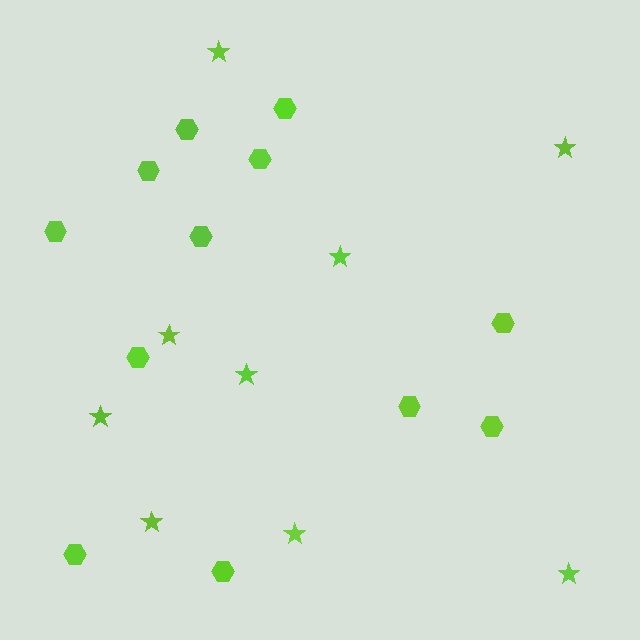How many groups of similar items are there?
There are 2 groups: one group of hexagons (12) and one group of stars (9).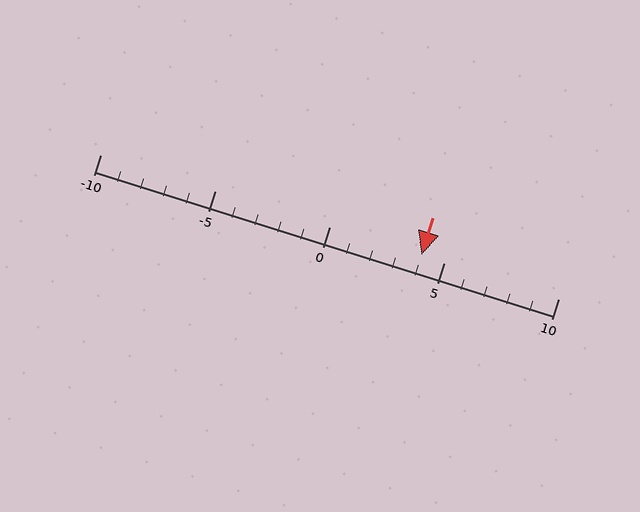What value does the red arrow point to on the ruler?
The red arrow points to approximately 4.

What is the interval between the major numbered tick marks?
The major tick marks are spaced 5 units apart.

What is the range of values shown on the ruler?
The ruler shows values from -10 to 10.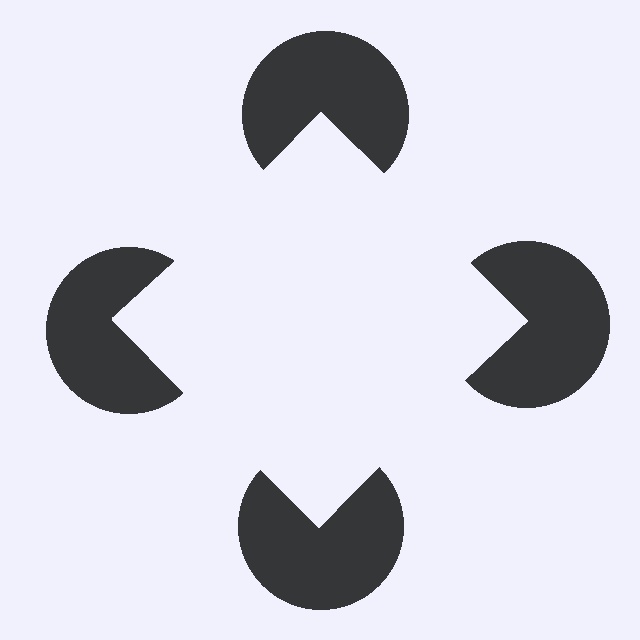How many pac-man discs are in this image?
There are 4 — one at each vertex of the illusory square.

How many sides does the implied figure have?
4 sides.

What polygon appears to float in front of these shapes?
An illusory square — its edges are inferred from the aligned wedge cuts in the pac-man discs, not physically drawn.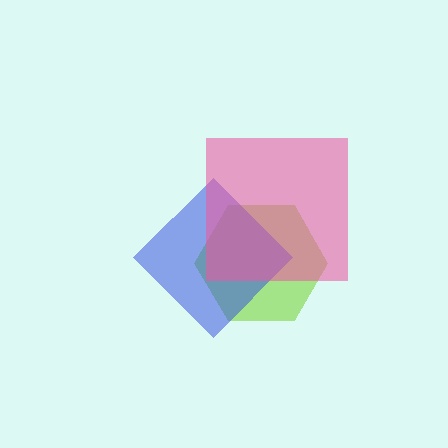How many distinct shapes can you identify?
There are 3 distinct shapes: a lime hexagon, a blue diamond, a pink square.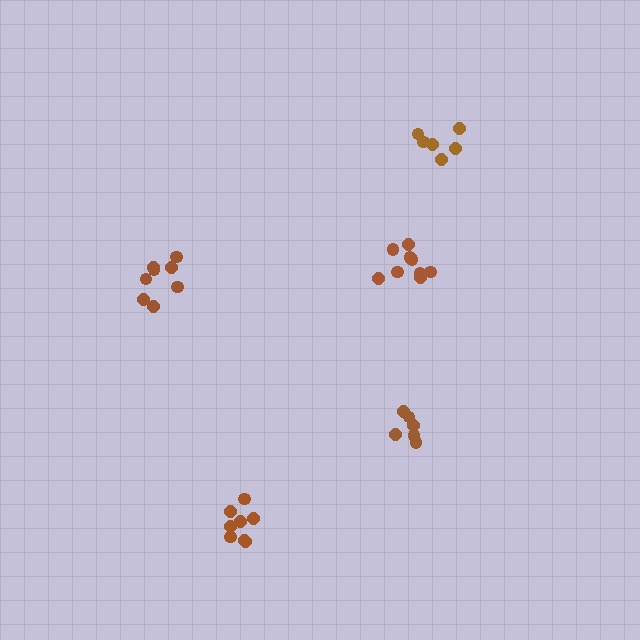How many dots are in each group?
Group 1: 6 dots, Group 2: 9 dots, Group 3: 8 dots, Group 4: 6 dots, Group 5: 8 dots (37 total).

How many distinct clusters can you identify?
There are 5 distinct clusters.